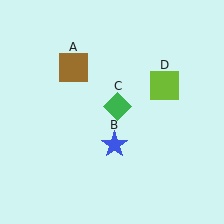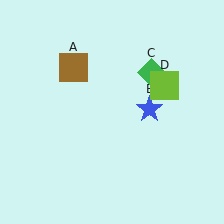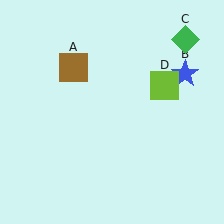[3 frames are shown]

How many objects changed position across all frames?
2 objects changed position: blue star (object B), green diamond (object C).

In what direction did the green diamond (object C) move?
The green diamond (object C) moved up and to the right.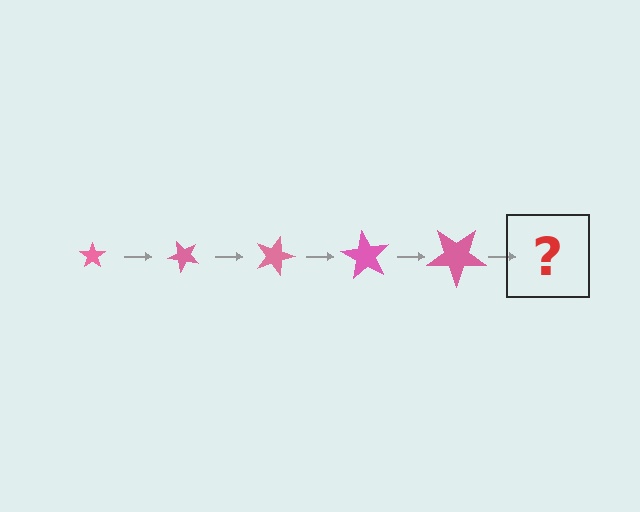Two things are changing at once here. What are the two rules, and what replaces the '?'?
The two rules are that the star grows larger each step and it rotates 45 degrees each step. The '?' should be a star, larger than the previous one and rotated 225 degrees from the start.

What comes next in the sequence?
The next element should be a star, larger than the previous one and rotated 225 degrees from the start.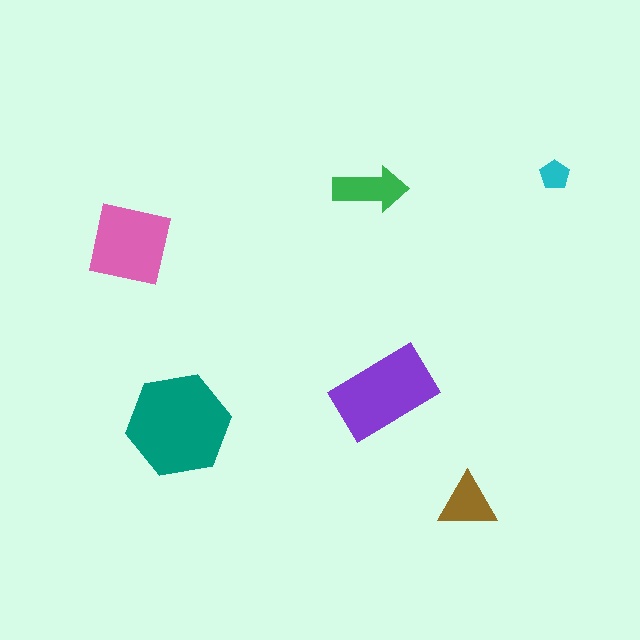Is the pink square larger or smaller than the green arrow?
Larger.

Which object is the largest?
The teal hexagon.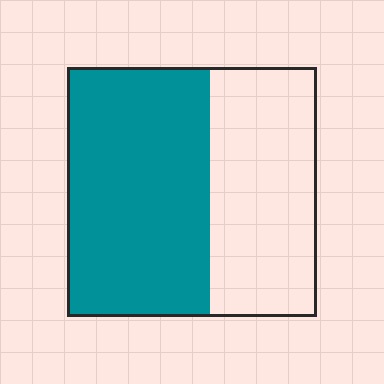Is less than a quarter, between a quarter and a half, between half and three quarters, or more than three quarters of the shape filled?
Between half and three quarters.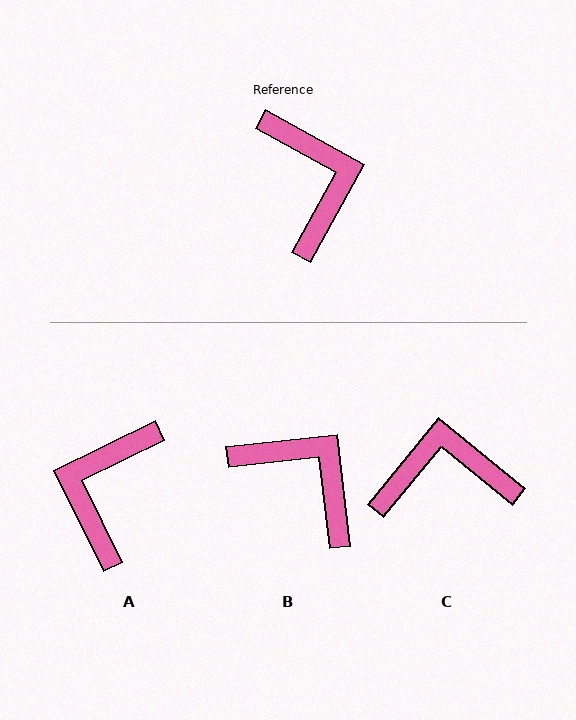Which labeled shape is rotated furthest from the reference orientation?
A, about 145 degrees away.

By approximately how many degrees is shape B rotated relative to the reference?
Approximately 35 degrees counter-clockwise.